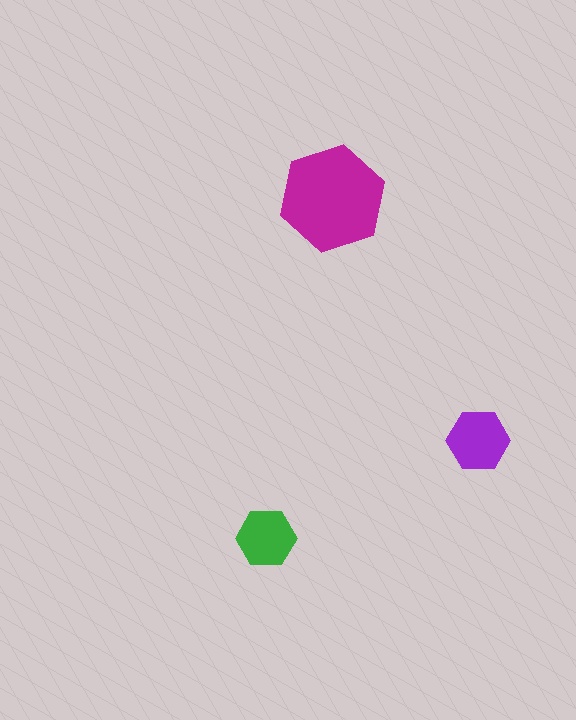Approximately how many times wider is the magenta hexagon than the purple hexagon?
About 1.5 times wider.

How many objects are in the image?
There are 3 objects in the image.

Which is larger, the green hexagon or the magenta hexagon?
The magenta one.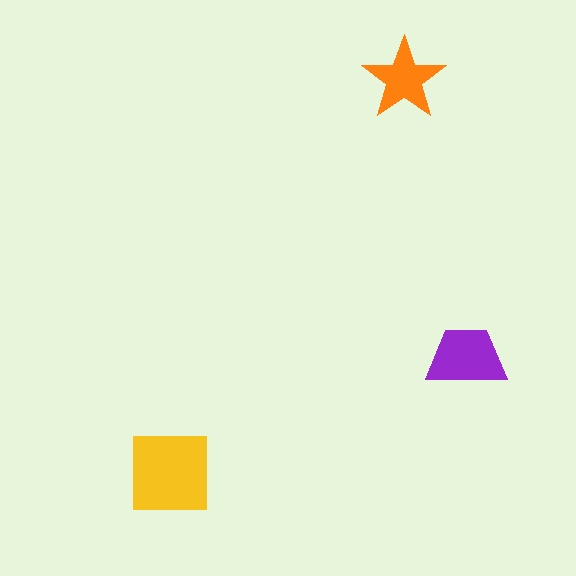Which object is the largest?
The yellow square.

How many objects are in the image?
There are 3 objects in the image.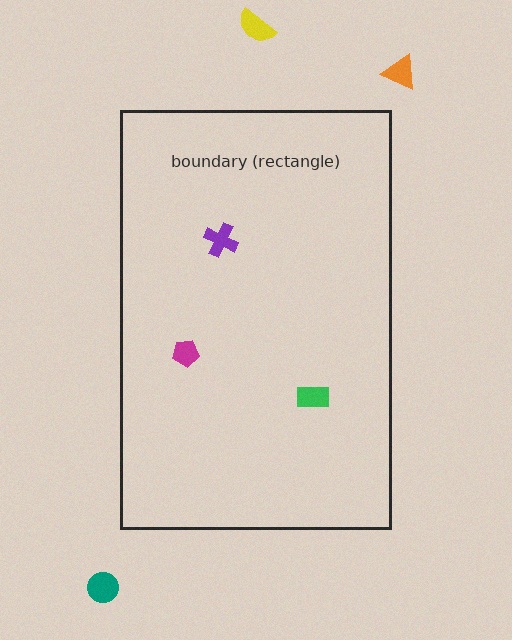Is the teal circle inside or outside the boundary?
Outside.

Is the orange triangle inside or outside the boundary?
Outside.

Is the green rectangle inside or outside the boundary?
Inside.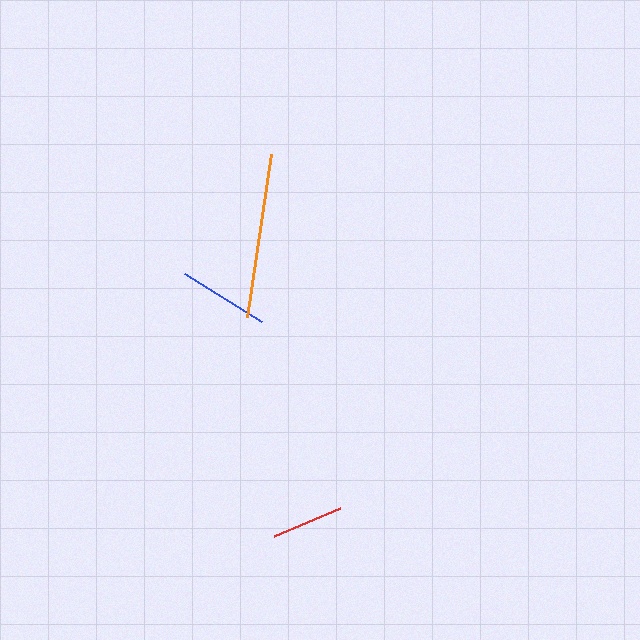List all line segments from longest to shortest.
From longest to shortest: orange, blue, red.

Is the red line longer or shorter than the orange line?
The orange line is longer than the red line.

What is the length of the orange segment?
The orange segment is approximately 164 pixels long.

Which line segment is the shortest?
The red line is the shortest at approximately 72 pixels.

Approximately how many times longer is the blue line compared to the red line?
The blue line is approximately 1.3 times the length of the red line.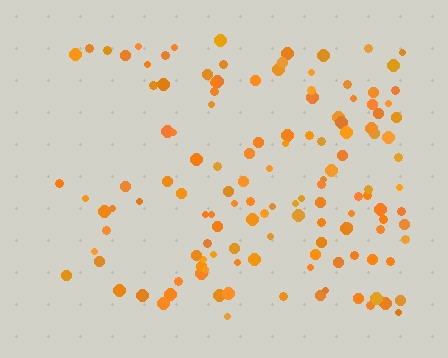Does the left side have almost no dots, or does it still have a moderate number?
Still a moderate number, just noticeably fewer than the right.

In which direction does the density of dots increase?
From left to right, with the right side densest.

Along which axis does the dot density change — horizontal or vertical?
Horizontal.